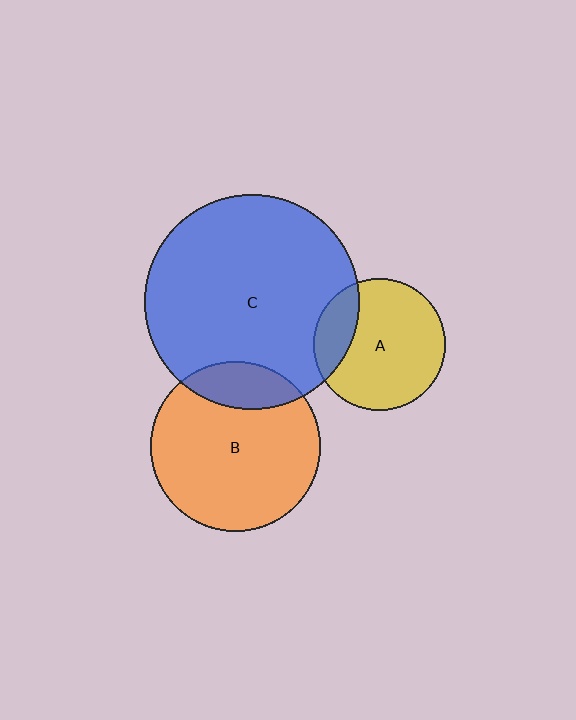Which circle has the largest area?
Circle C (blue).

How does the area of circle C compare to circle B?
Approximately 1.6 times.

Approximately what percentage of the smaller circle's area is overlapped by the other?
Approximately 20%.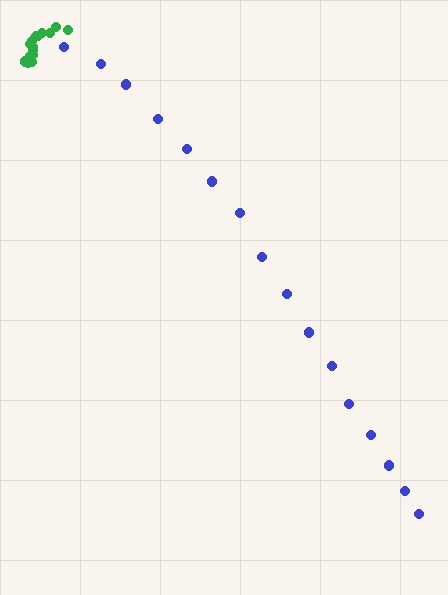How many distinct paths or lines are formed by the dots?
There are 2 distinct paths.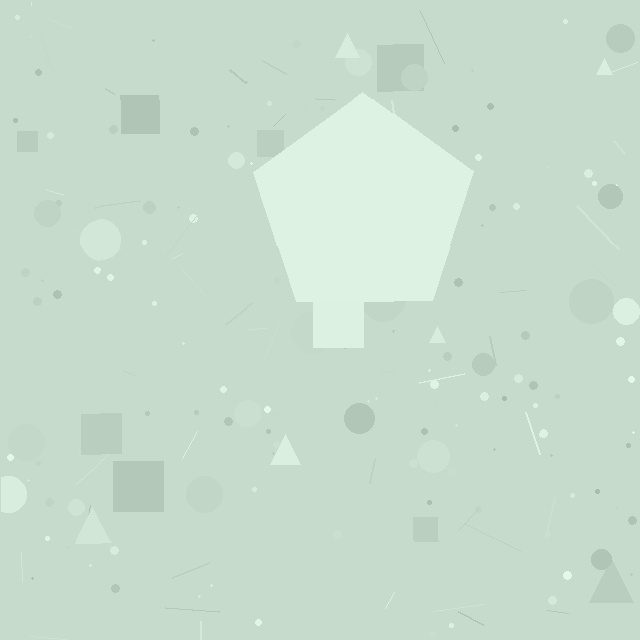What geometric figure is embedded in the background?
A pentagon is embedded in the background.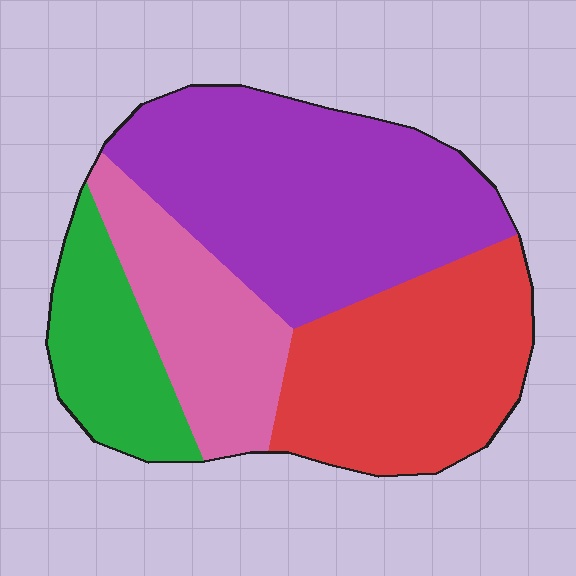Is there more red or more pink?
Red.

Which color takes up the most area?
Purple, at roughly 40%.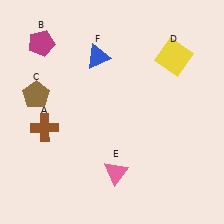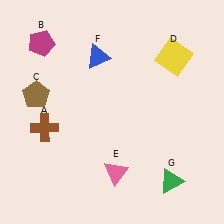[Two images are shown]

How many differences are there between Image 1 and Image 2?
There is 1 difference between the two images.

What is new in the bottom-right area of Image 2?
A green triangle (G) was added in the bottom-right area of Image 2.